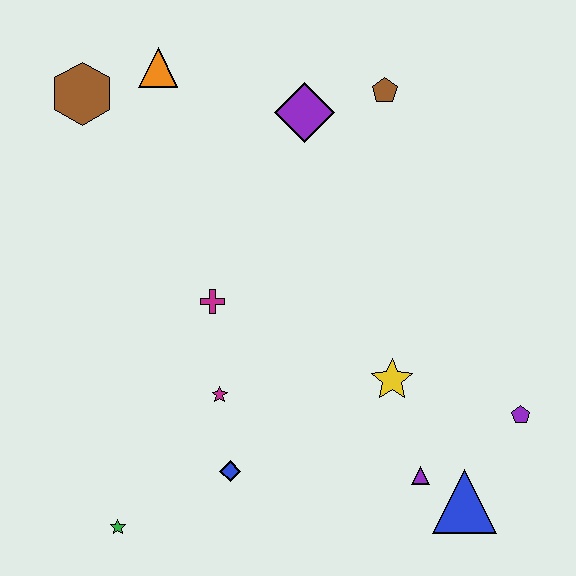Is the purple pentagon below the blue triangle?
No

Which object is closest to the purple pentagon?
The blue triangle is closest to the purple pentagon.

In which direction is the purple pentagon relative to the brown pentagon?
The purple pentagon is below the brown pentagon.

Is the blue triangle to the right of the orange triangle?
Yes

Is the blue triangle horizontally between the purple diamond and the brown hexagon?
No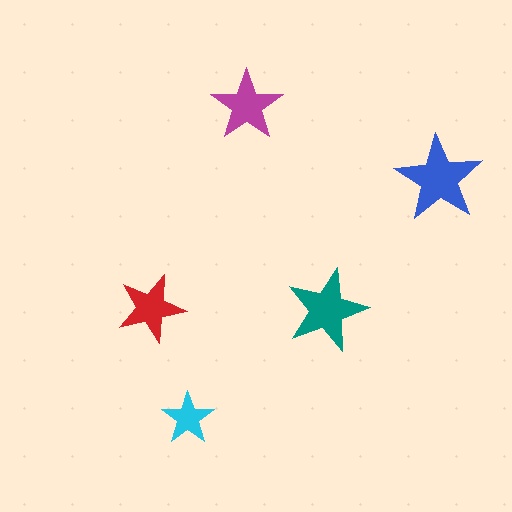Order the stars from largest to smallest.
the blue one, the teal one, the magenta one, the red one, the cyan one.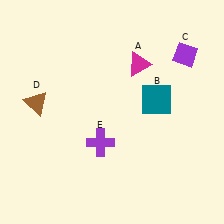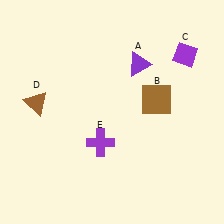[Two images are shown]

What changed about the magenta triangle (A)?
In Image 1, A is magenta. In Image 2, it changed to purple.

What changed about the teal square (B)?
In Image 1, B is teal. In Image 2, it changed to brown.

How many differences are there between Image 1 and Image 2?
There are 2 differences between the two images.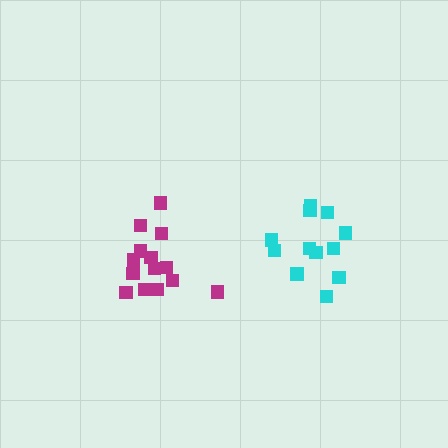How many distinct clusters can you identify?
There are 2 distinct clusters.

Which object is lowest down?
The magenta cluster is bottommost.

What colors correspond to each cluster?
The clusters are colored: magenta, cyan.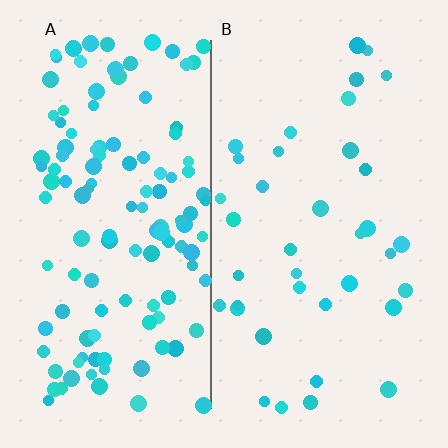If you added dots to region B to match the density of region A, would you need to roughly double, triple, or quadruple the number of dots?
Approximately triple.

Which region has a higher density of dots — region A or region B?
A (the left).